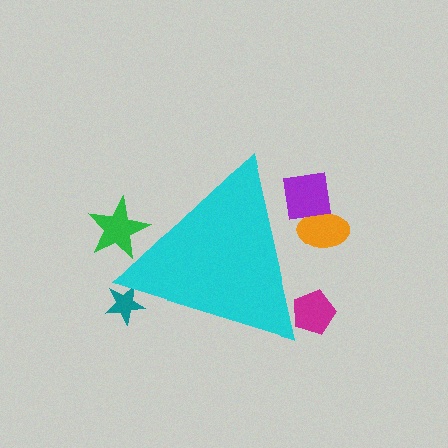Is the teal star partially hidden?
Yes, the teal star is partially hidden behind the cyan triangle.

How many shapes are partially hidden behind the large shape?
5 shapes are partially hidden.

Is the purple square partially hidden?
Yes, the purple square is partially hidden behind the cyan triangle.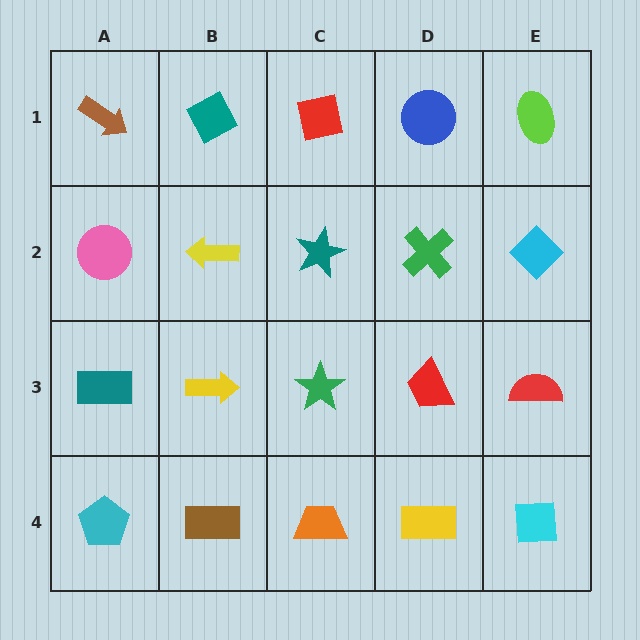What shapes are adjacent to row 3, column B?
A yellow arrow (row 2, column B), a brown rectangle (row 4, column B), a teal rectangle (row 3, column A), a green star (row 3, column C).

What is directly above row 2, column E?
A lime ellipse.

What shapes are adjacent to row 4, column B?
A yellow arrow (row 3, column B), a cyan pentagon (row 4, column A), an orange trapezoid (row 4, column C).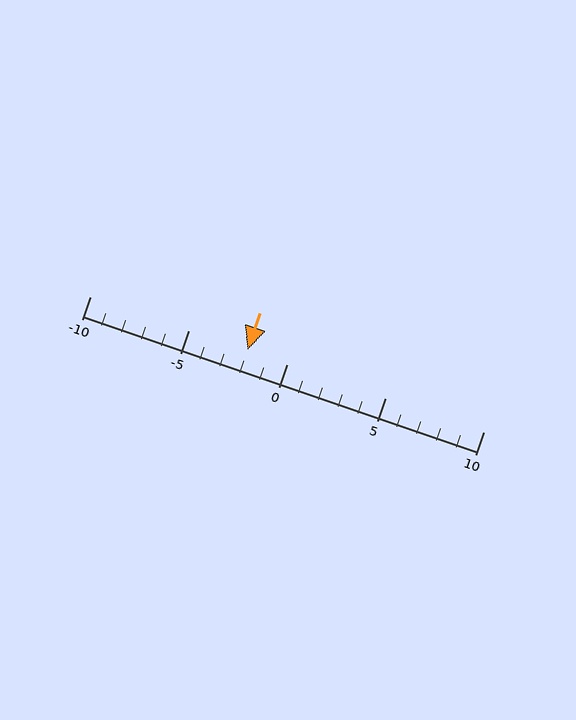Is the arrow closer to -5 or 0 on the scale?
The arrow is closer to 0.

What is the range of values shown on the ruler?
The ruler shows values from -10 to 10.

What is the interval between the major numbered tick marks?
The major tick marks are spaced 5 units apart.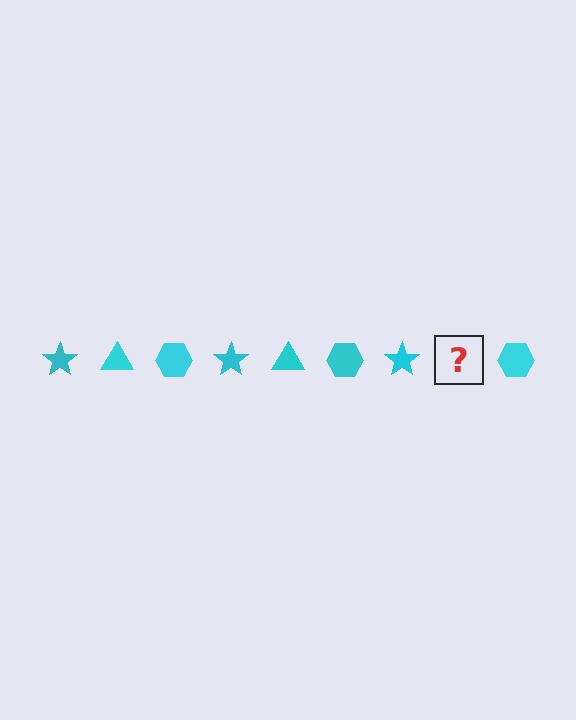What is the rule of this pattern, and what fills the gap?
The rule is that the pattern cycles through star, triangle, hexagon shapes in cyan. The gap should be filled with a cyan triangle.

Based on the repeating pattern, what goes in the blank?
The blank should be a cyan triangle.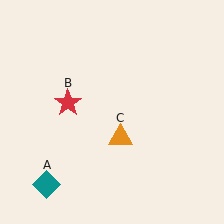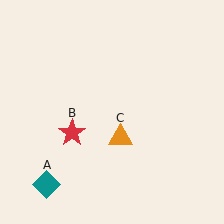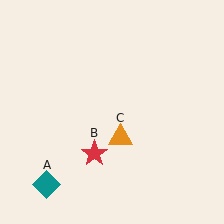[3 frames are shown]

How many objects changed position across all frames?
1 object changed position: red star (object B).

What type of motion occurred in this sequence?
The red star (object B) rotated counterclockwise around the center of the scene.